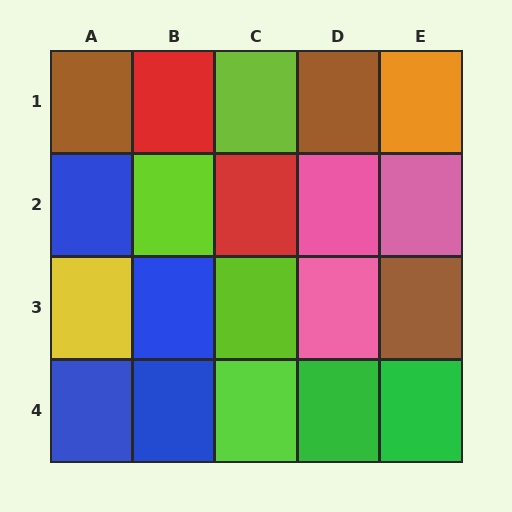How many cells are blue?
4 cells are blue.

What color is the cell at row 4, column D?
Green.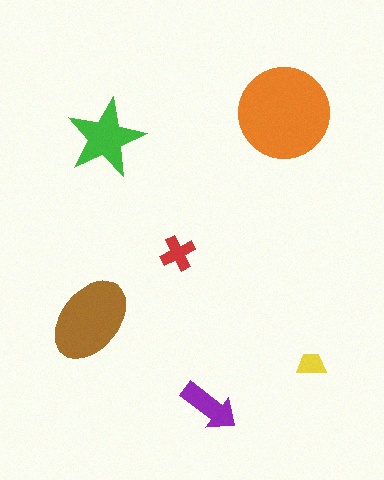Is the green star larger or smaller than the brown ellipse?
Smaller.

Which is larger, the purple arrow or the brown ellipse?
The brown ellipse.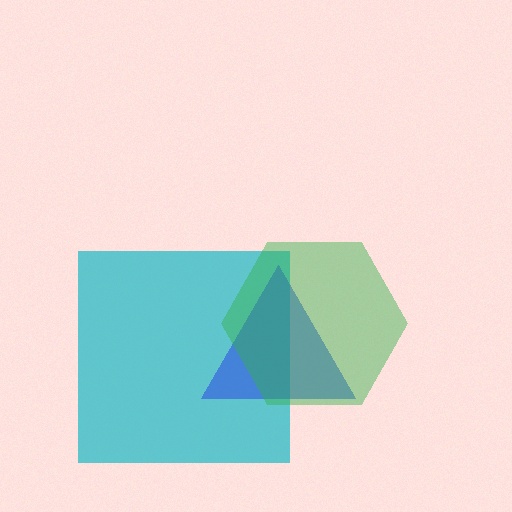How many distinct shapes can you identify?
There are 3 distinct shapes: a cyan square, a blue triangle, a green hexagon.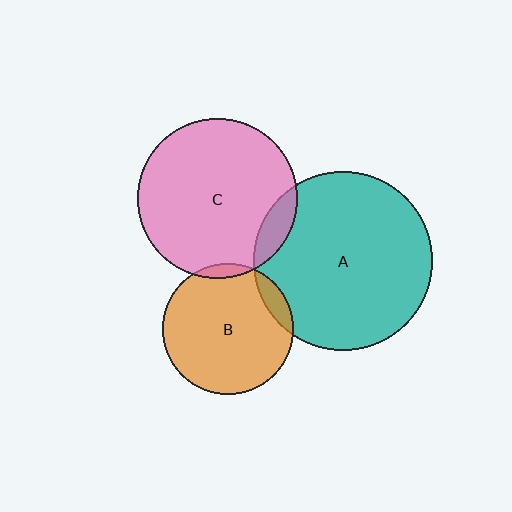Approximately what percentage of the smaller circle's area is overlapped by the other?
Approximately 10%.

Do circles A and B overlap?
Yes.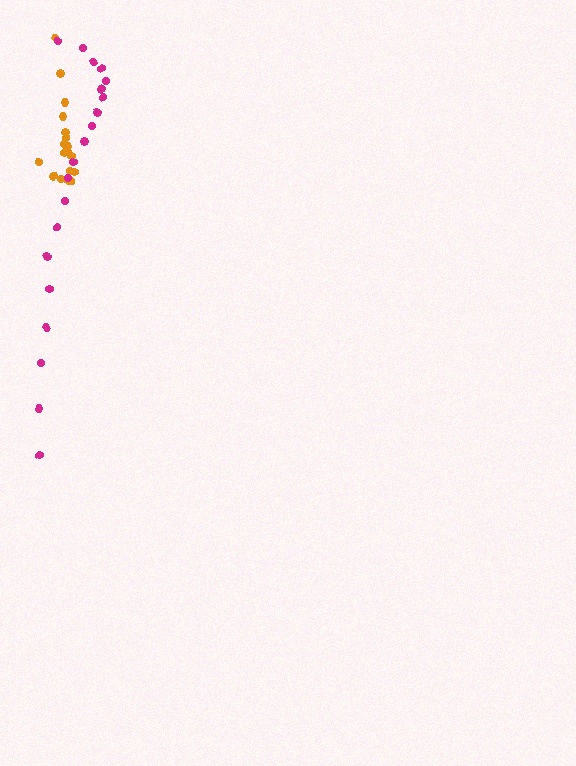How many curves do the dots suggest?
There are 2 distinct paths.